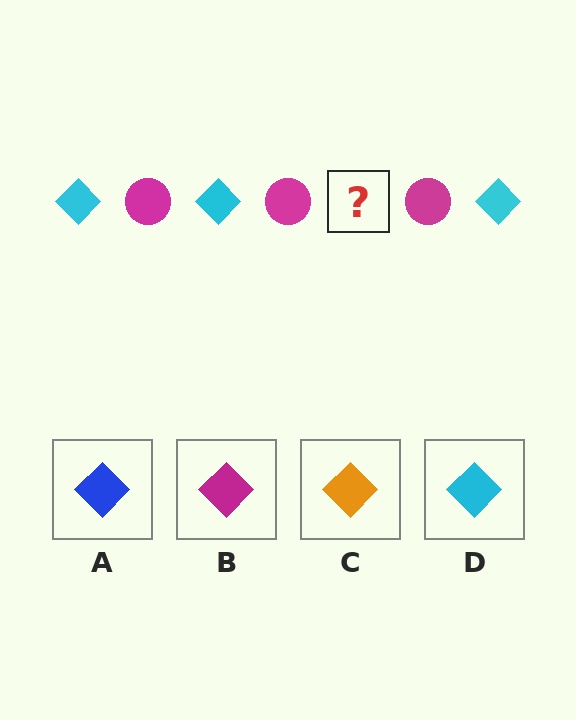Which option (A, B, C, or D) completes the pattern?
D.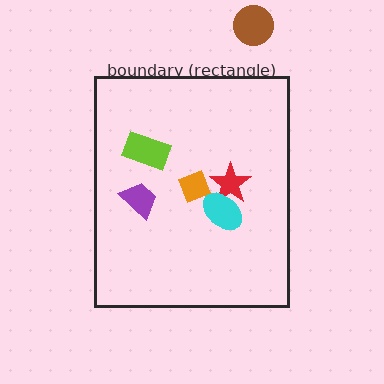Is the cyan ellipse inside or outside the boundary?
Inside.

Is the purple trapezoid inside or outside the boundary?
Inside.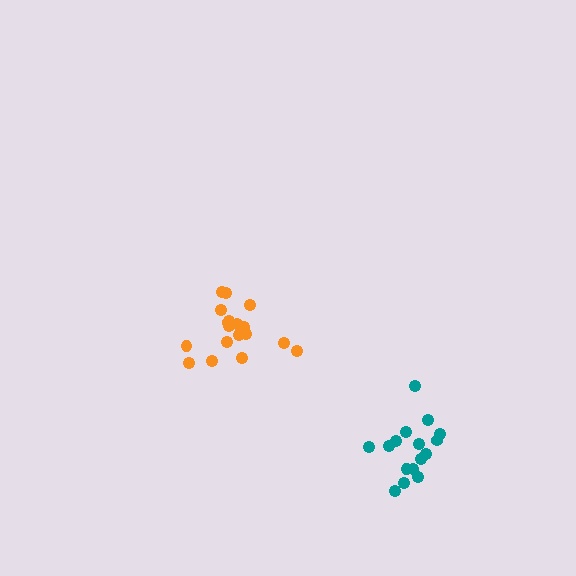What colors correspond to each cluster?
The clusters are colored: orange, teal.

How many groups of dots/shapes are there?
There are 2 groups.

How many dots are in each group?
Group 1: 18 dots, Group 2: 16 dots (34 total).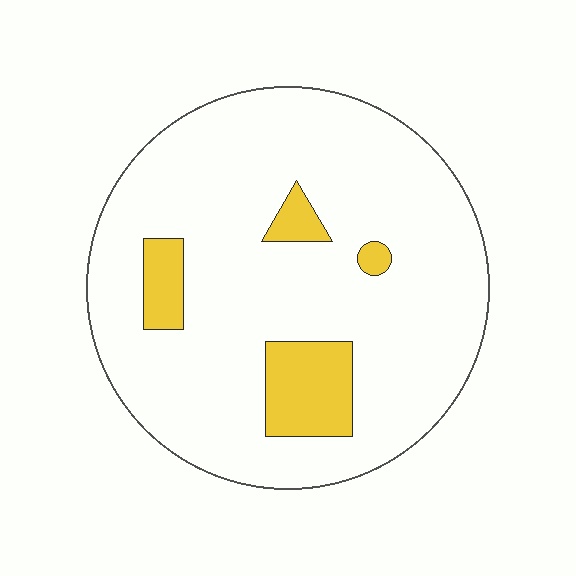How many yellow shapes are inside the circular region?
4.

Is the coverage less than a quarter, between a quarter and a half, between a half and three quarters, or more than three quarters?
Less than a quarter.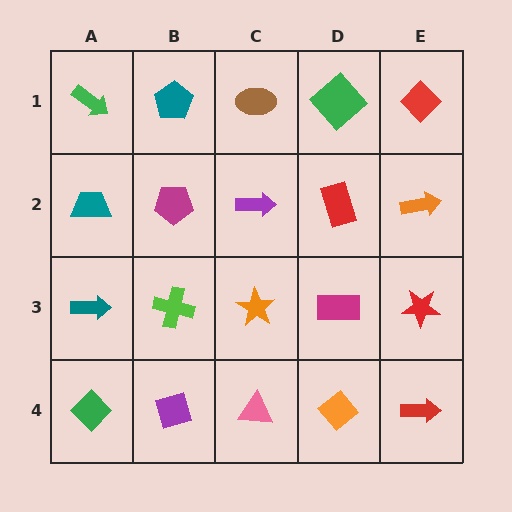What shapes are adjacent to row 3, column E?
An orange arrow (row 2, column E), a red arrow (row 4, column E), a magenta rectangle (row 3, column D).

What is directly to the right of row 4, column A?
A purple diamond.